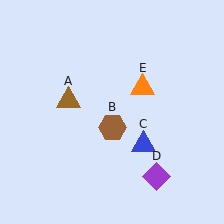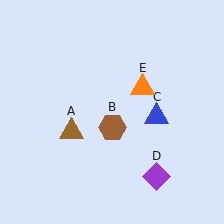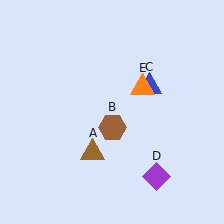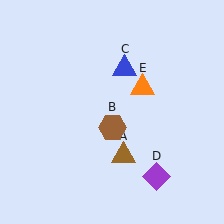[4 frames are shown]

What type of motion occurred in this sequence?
The brown triangle (object A), blue triangle (object C) rotated counterclockwise around the center of the scene.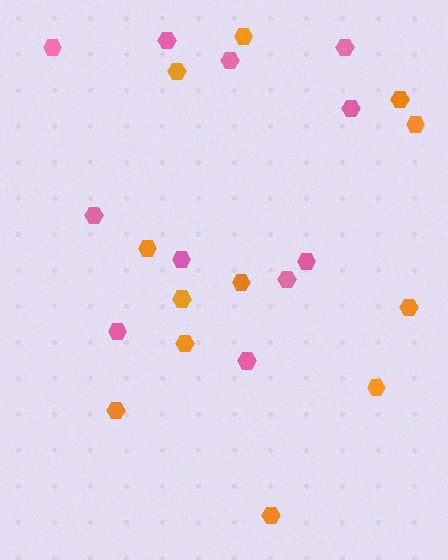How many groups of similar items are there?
There are 2 groups: one group of orange hexagons (12) and one group of pink hexagons (11).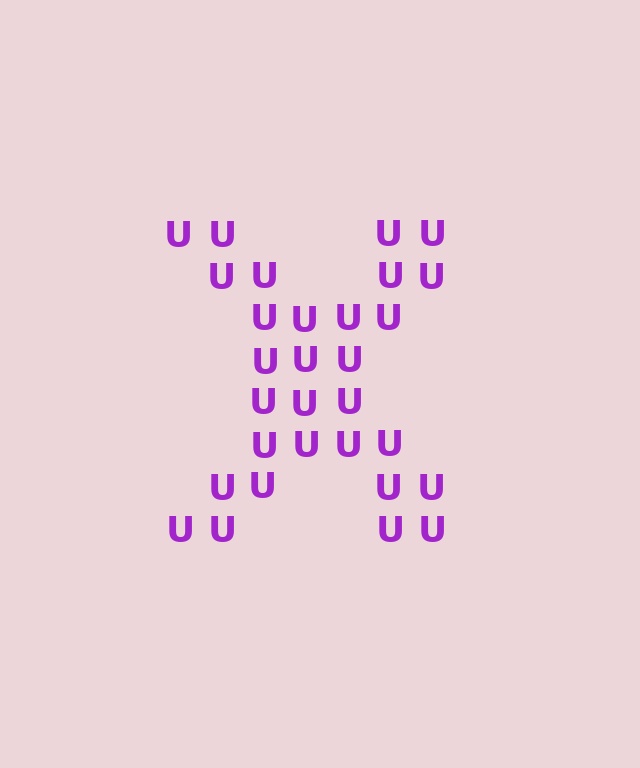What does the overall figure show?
The overall figure shows the letter X.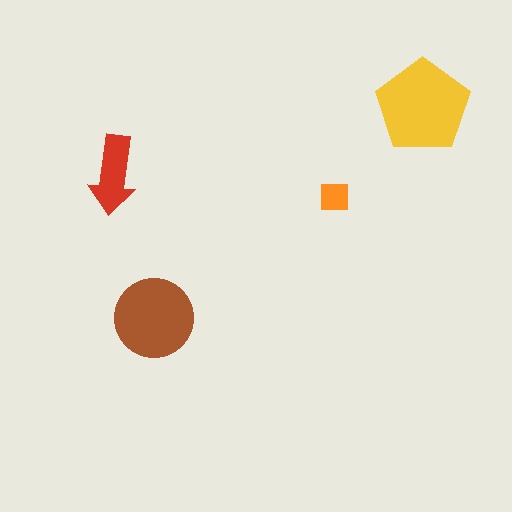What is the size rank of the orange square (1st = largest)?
4th.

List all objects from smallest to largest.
The orange square, the red arrow, the brown circle, the yellow pentagon.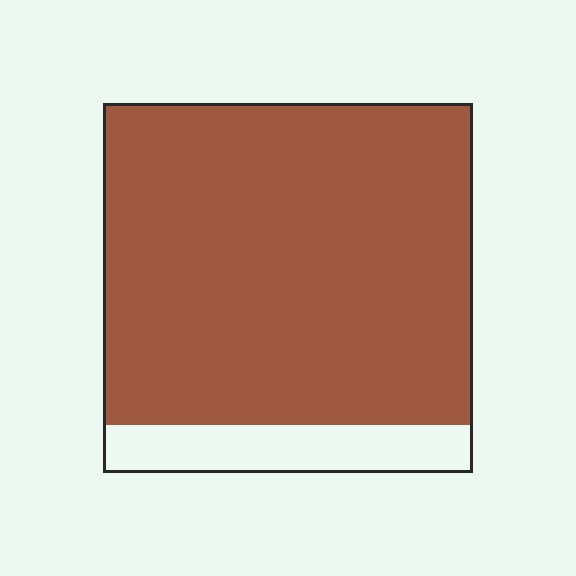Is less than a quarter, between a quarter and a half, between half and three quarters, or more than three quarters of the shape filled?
More than three quarters.